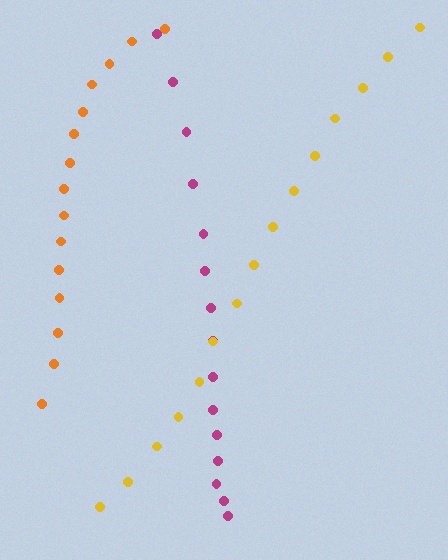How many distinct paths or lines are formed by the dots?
There are 3 distinct paths.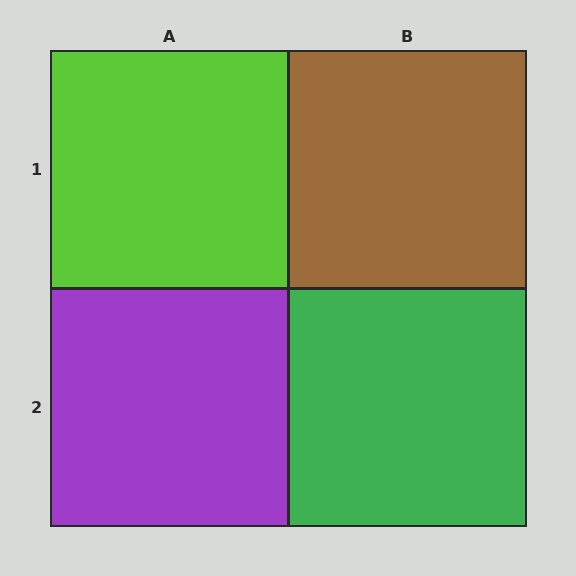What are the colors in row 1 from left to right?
Lime, brown.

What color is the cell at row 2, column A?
Purple.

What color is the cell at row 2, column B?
Green.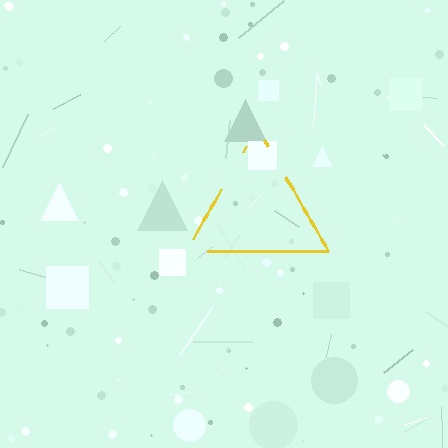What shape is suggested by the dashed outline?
The dashed outline suggests a triangle.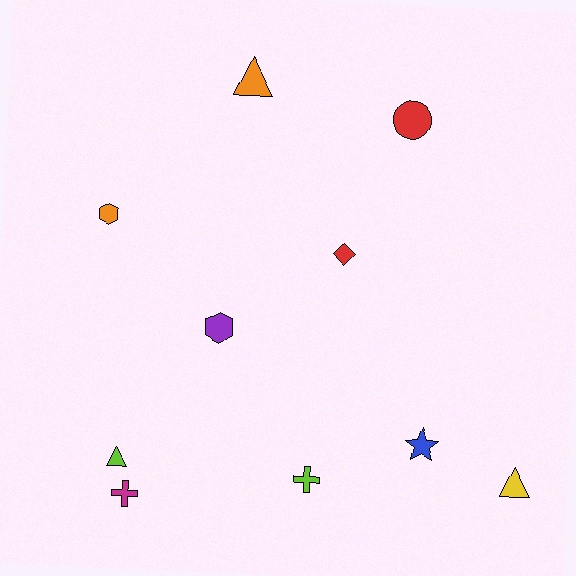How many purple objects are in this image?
There is 1 purple object.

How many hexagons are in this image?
There are 2 hexagons.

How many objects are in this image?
There are 10 objects.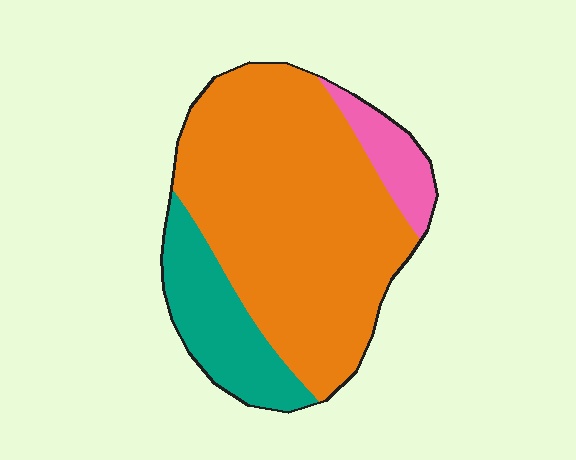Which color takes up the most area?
Orange, at roughly 70%.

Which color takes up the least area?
Pink, at roughly 10%.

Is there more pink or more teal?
Teal.